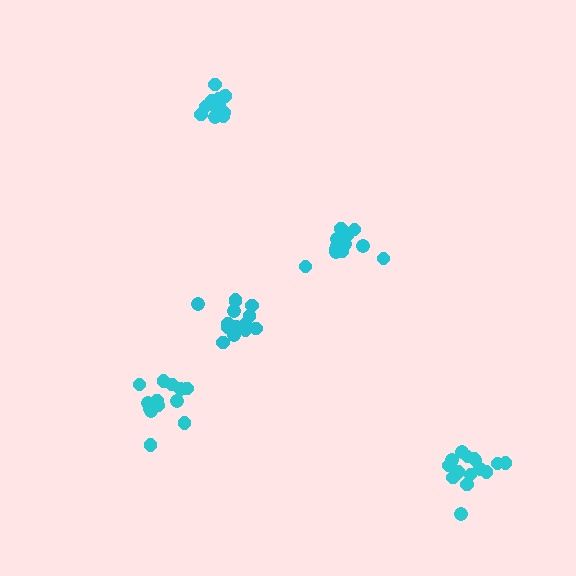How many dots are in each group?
Group 1: 14 dots, Group 2: 16 dots, Group 3: 13 dots, Group 4: 13 dots, Group 5: 13 dots (69 total).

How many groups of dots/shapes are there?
There are 5 groups.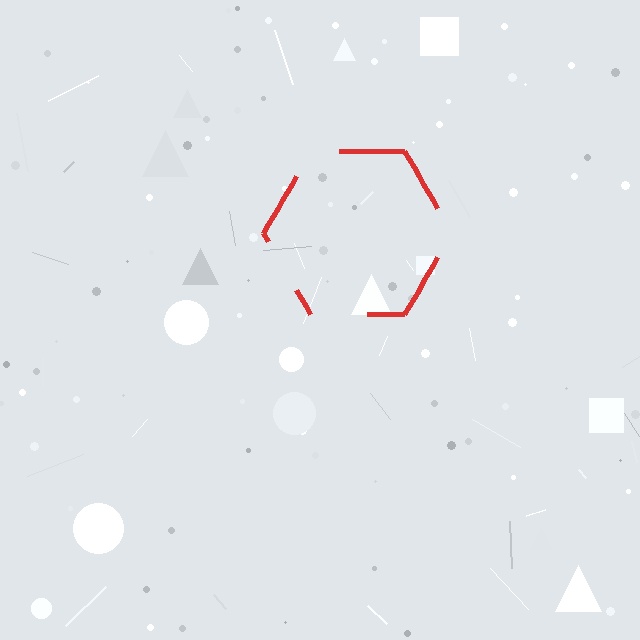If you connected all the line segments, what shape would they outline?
They would outline a hexagon.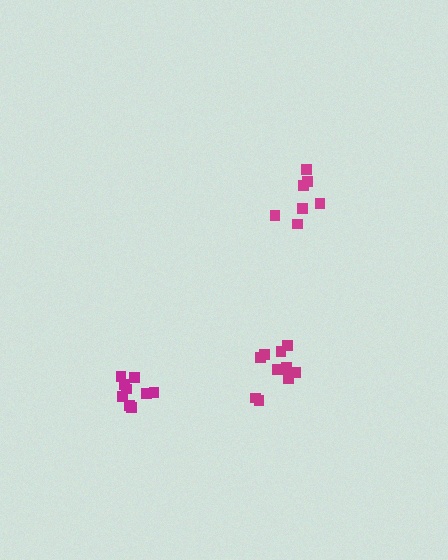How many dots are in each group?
Group 1: 7 dots, Group 2: 10 dots, Group 3: 9 dots (26 total).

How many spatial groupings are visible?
There are 3 spatial groupings.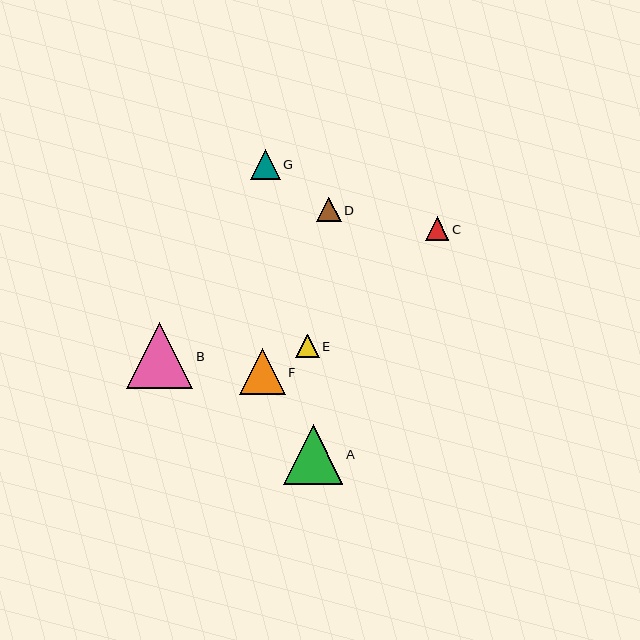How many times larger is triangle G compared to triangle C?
Triangle G is approximately 1.3 times the size of triangle C.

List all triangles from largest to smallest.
From largest to smallest: B, A, F, G, D, E, C.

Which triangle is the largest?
Triangle B is the largest with a size of approximately 67 pixels.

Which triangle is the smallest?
Triangle C is the smallest with a size of approximately 23 pixels.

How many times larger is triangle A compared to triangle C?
Triangle A is approximately 2.5 times the size of triangle C.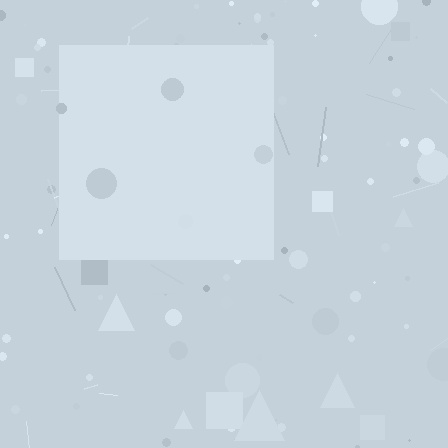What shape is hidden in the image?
A square is hidden in the image.